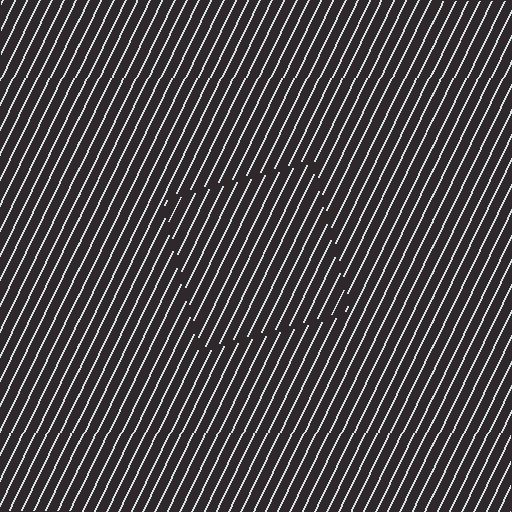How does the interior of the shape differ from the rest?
The interior of the shape contains the same grating, shifted by half a period — the contour is defined by the phase discontinuity where line-ends from the inner and outer gratings abut.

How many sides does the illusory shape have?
4 sides — the line-ends trace a square.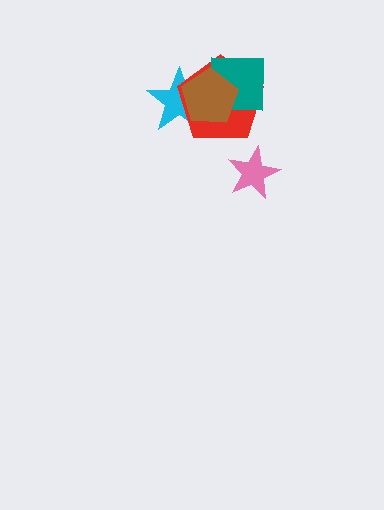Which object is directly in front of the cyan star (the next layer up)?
The red pentagon is directly in front of the cyan star.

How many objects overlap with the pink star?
0 objects overlap with the pink star.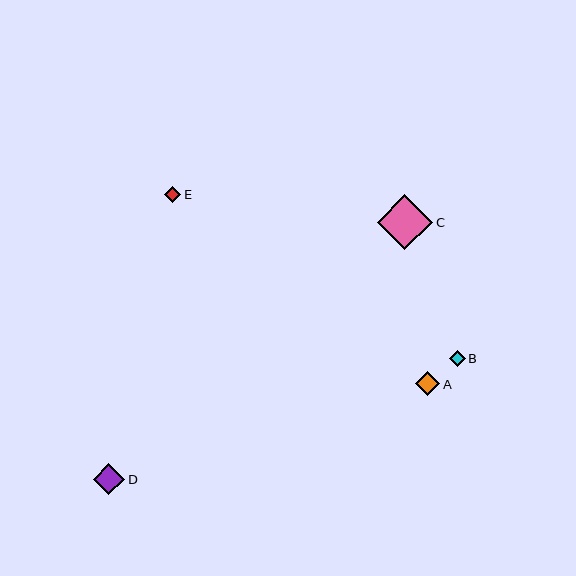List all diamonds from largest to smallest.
From largest to smallest: C, D, A, E, B.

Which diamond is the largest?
Diamond C is the largest with a size of approximately 56 pixels.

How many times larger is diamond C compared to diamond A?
Diamond C is approximately 2.3 times the size of diamond A.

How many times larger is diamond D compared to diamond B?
Diamond D is approximately 2.0 times the size of diamond B.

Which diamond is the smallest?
Diamond B is the smallest with a size of approximately 16 pixels.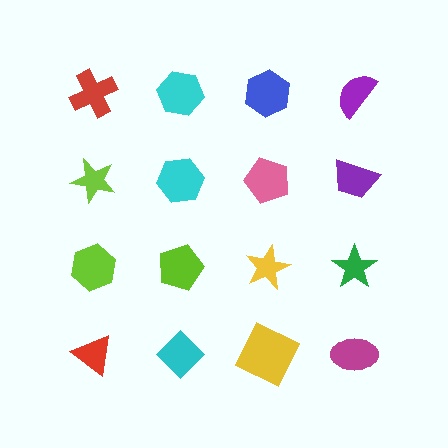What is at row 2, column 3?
A pink pentagon.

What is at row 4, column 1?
A red triangle.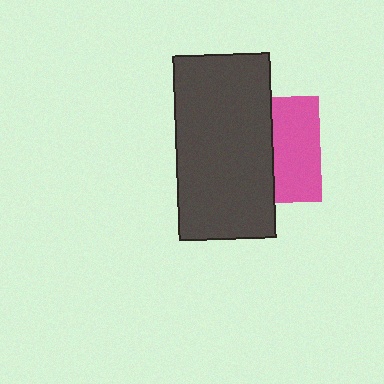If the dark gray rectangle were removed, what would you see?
You would see the complete pink square.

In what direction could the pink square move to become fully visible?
The pink square could move right. That would shift it out from behind the dark gray rectangle entirely.